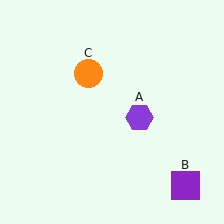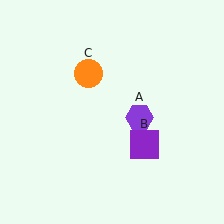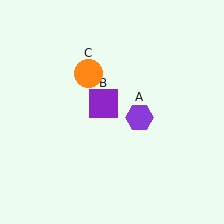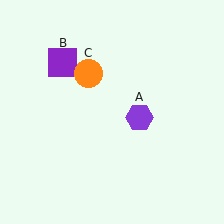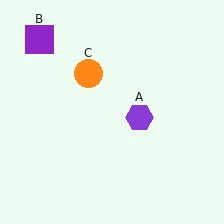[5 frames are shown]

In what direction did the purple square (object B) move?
The purple square (object B) moved up and to the left.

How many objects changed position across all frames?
1 object changed position: purple square (object B).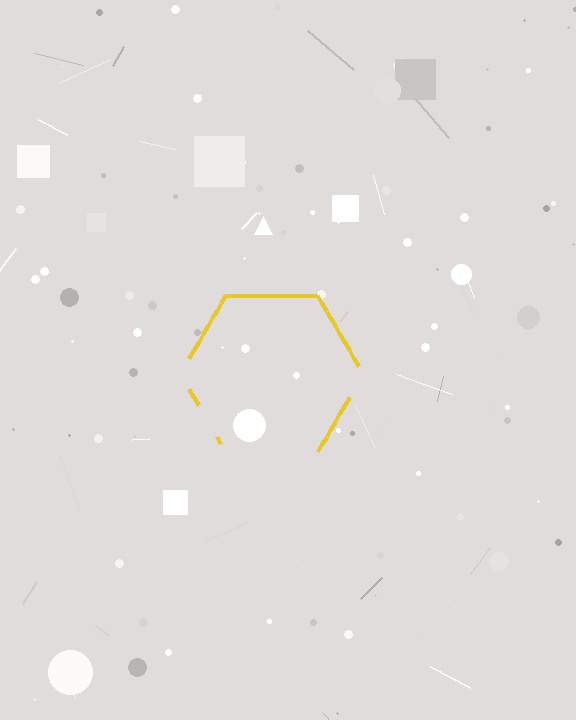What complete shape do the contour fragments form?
The contour fragments form a hexagon.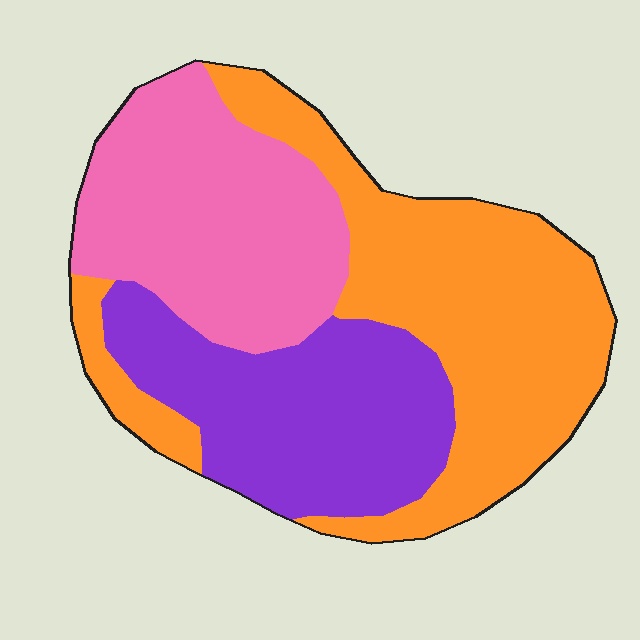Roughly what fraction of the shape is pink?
Pink takes up about one third (1/3) of the shape.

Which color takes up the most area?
Orange, at roughly 40%.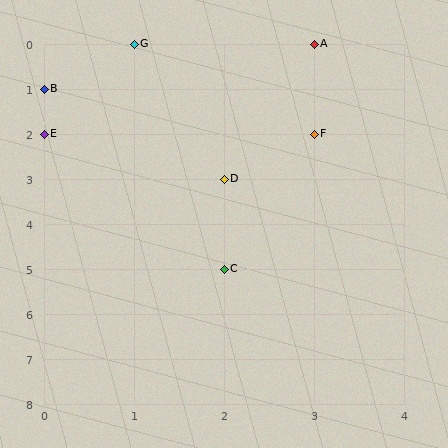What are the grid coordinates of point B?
Point B is at grid coordinates (0, 1).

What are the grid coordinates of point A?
Point A is at grid coordinates (3, 0).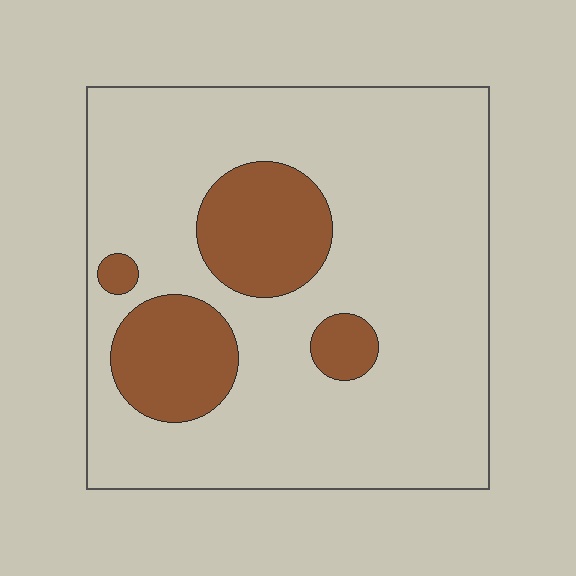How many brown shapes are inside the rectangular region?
4.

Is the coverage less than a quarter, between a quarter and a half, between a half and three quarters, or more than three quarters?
Less than a quarter.